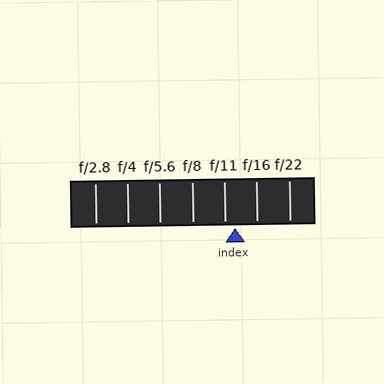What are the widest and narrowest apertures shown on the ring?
The widest aperture shown is f/2.8 and the narrowest is f/22.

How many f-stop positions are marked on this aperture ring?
There are 7 f-stop positions marked.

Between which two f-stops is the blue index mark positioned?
The index mark is between f/11 and f/16.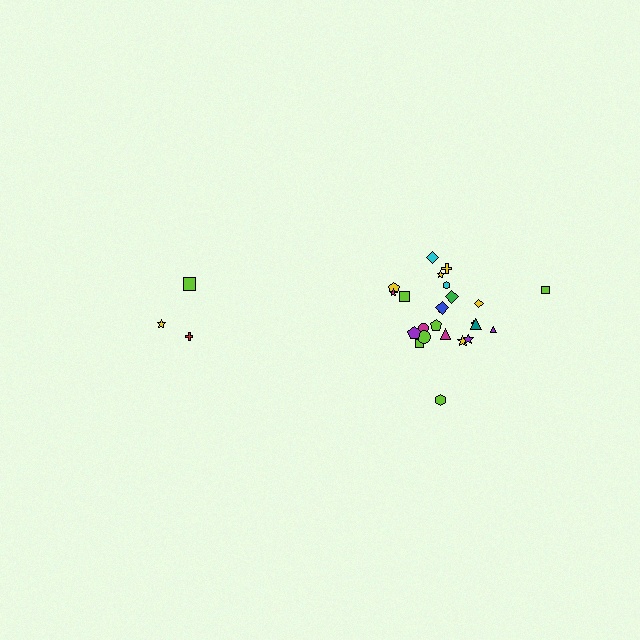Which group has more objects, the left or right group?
The right group.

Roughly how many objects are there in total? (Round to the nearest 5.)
Roughly 30 objects in total.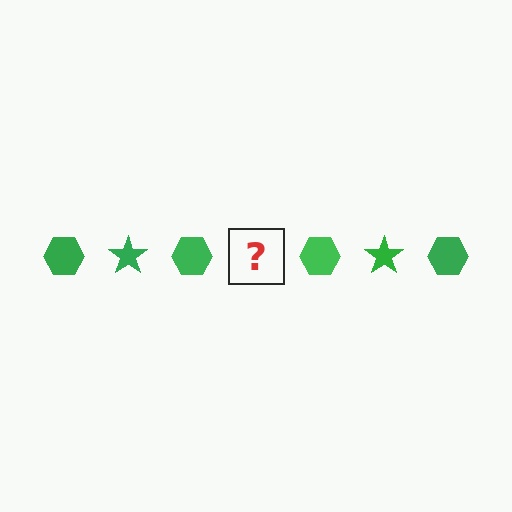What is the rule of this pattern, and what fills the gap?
The rule is that the pattern cycles through hexagon, star shapes in green. The gap should be filled with a green star.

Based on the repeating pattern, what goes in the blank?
The blank should be a green star.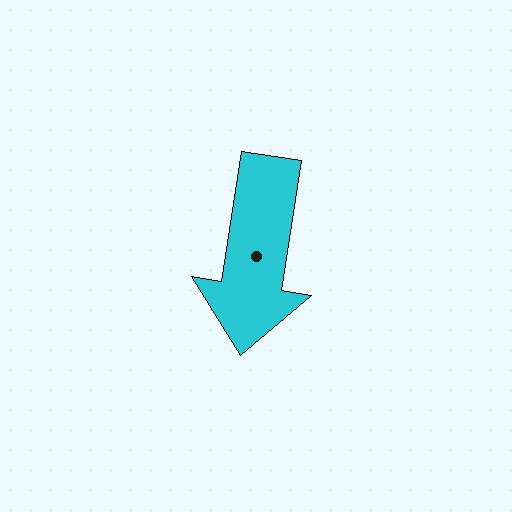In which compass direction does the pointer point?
South.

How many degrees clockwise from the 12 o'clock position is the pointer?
Approximately 189 degrees.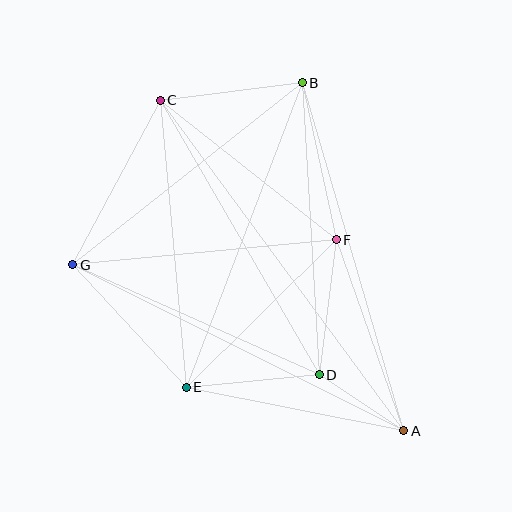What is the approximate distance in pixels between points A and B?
The distance between A and B is approximately 363 pixels.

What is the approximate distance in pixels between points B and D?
The distance between B and D is approximately 293 pixels.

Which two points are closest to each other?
Points A and D are closest to each other.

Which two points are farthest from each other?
Points A and C are farthest from each other.